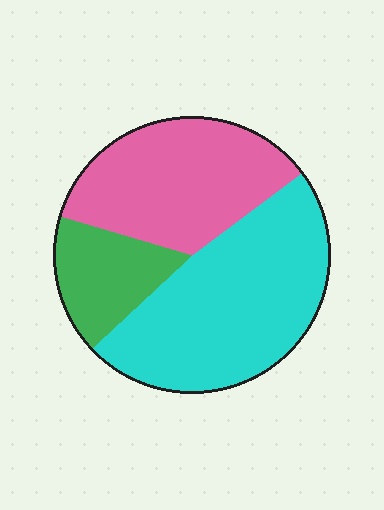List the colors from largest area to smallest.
From largest to smallest: cyan, pink, green.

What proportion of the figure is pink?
Pink takes up about one third (1/3) of the figure.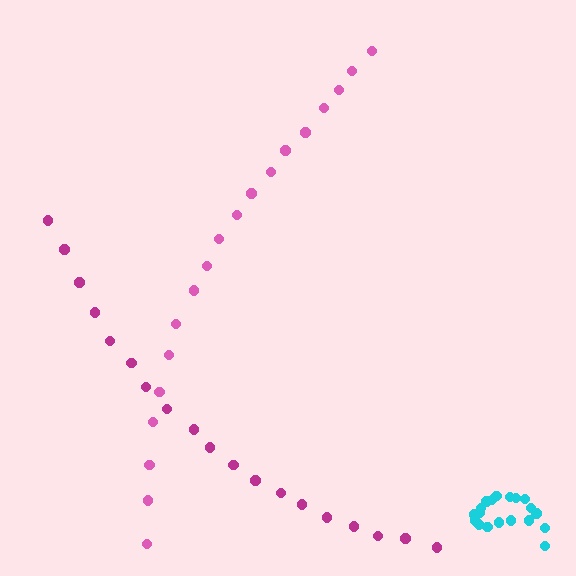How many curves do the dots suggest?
There are 3 distinct paths.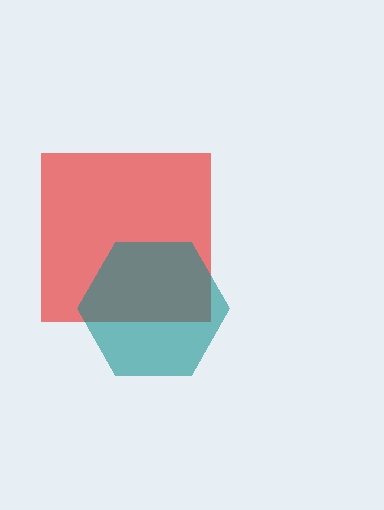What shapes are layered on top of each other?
The layered shapes are: a red square, a teal hexagon.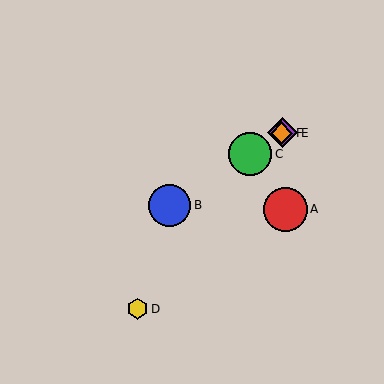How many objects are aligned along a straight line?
4 objects (B, C, E, F) are aligned along a straight line.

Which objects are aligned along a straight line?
Objects B, C, E, F are aligned along a straight line.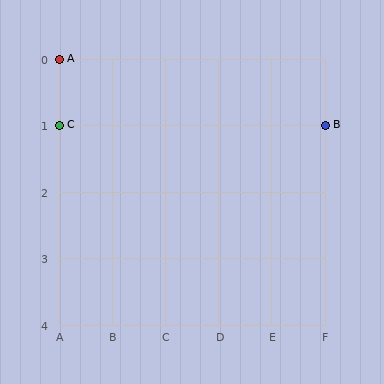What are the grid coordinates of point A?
Point A is at grid coordinates (A, 0).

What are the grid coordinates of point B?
Point B is at grid coordinates (F, 1).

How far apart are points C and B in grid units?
Points C and B are 5 columns apart.